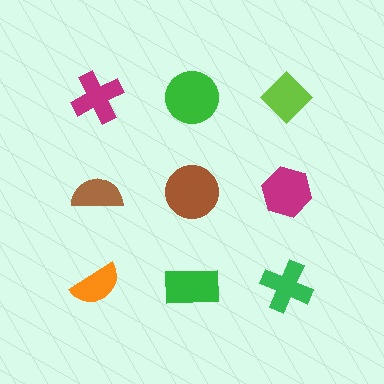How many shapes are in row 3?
3 shapes.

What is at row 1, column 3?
A lime diamond.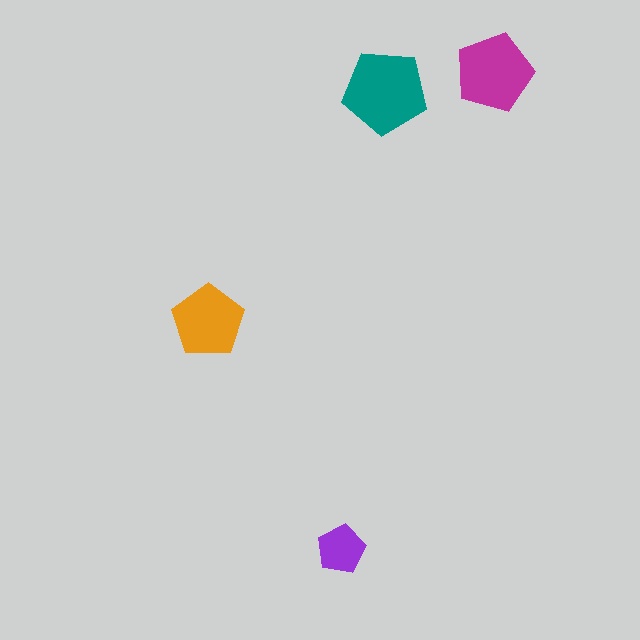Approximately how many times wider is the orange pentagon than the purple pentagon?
About 1.5 times wider.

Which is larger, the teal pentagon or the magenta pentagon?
The teal one.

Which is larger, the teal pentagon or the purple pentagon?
The teal one.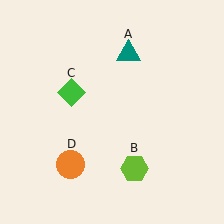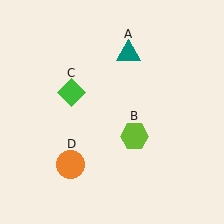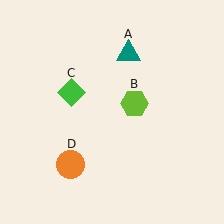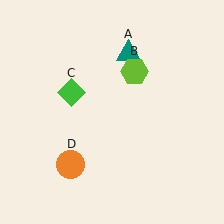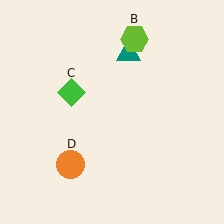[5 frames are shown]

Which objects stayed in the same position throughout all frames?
Teal triangle (object A) and green diamond (object C) and orange circle (object D) remained stationary.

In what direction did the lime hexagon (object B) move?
The lime hexagon (object B) moved up.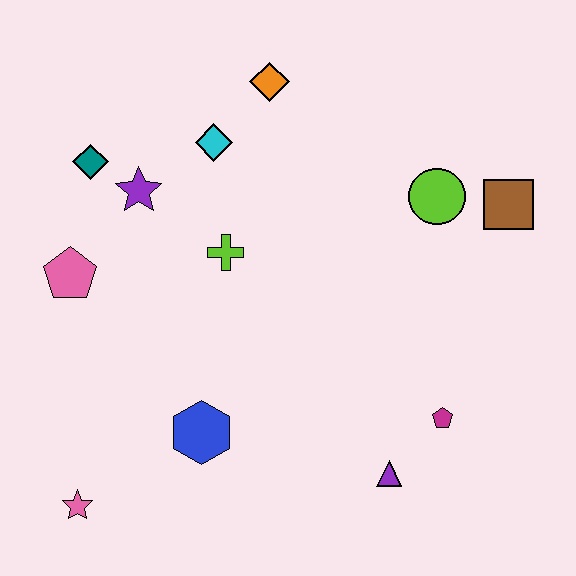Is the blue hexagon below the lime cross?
Yes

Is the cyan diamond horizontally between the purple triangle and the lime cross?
No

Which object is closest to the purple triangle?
The magenta pentagon is closest to the purple triangle.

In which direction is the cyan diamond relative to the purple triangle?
The cyan diamond is above the purple triangle.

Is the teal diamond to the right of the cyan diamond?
No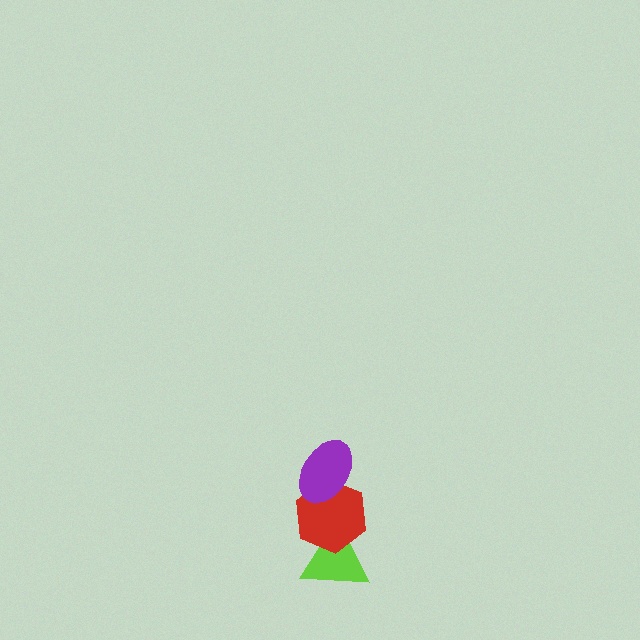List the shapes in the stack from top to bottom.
From top to bottom: the purple ellipse, the red hexagon, the lime triangle.